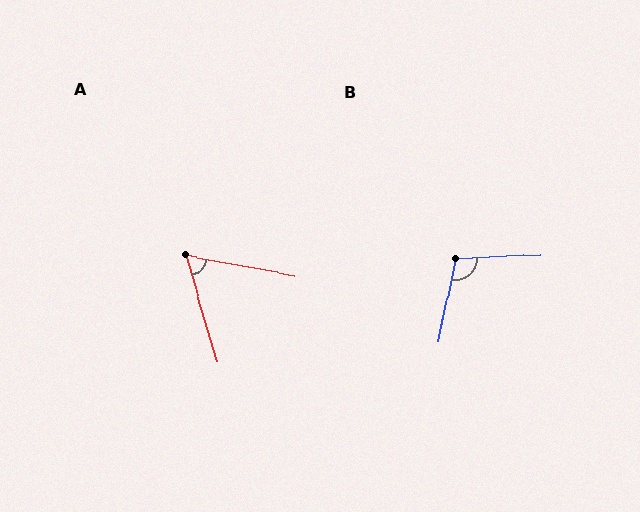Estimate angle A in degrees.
Approximately 63 degrees.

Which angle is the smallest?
A, at approximately 63 degrees.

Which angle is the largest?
B, at approximately 104 degrees.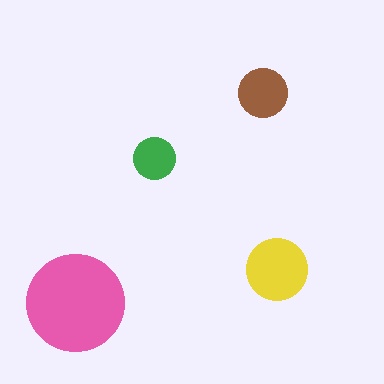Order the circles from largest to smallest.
the pink one, the yellow one, the brown one, the green one.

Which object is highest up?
The brown circle is topmost.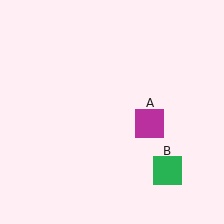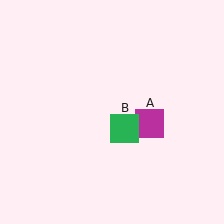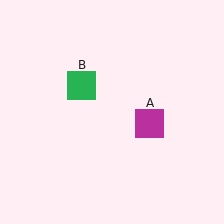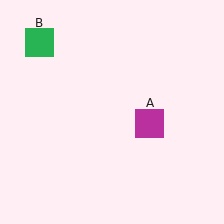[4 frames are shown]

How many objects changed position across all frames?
1 object changed position: green square (object B).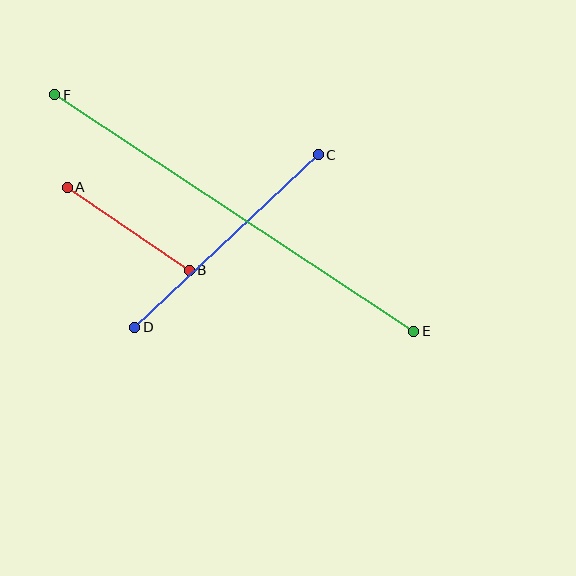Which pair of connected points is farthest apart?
Points E and F are farthest apart.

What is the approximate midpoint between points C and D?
The midpoint is at approximately (227, 241) pixels.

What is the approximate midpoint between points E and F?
The midpoint is at approximately (234, 213) pixels.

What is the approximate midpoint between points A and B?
The midpoint is at approximately (128, 229) pixels.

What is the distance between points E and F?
The distance is approximately 430 pixels.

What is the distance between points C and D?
The distance is approximately 252 pixels.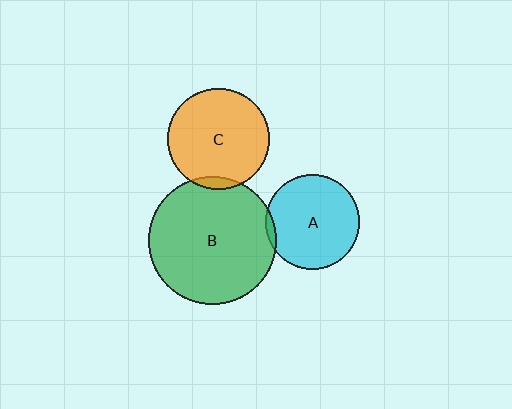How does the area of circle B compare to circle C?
Approximately 1.6 times.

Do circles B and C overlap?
Yes.